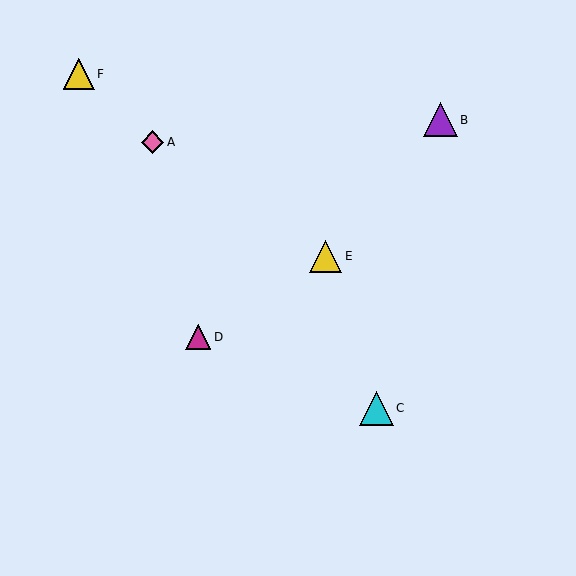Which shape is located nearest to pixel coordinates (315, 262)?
The yellow triangle (labeled E) at (326, 257) is nearest to that location.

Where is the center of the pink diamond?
The center of the pink diamond is at (153, 142).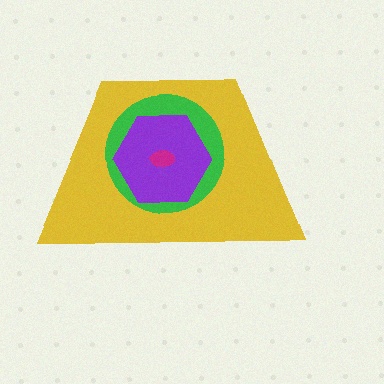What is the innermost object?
The magenta ellipse.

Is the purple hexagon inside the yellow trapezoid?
Yes.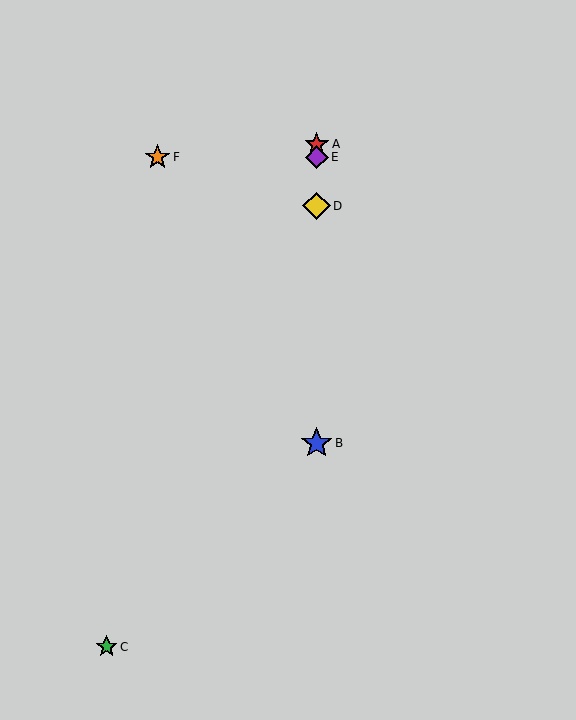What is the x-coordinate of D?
Object D is at x≈317.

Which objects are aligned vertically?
Objects A, B, D, E are aligned vertically.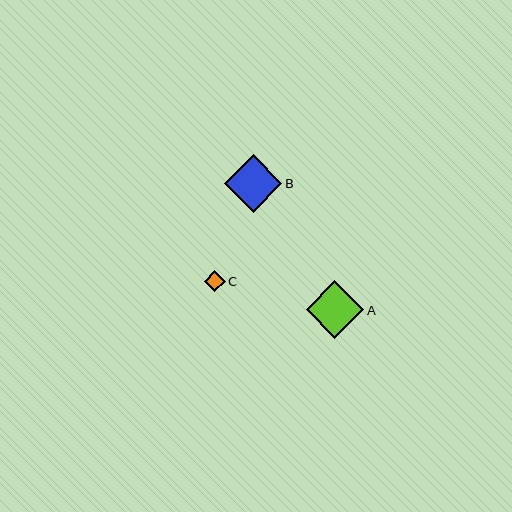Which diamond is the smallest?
Diamond C is the smallest with a size of approximately 21 pixels.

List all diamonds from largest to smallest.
From largest to smallest: A, B, C.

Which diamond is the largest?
Diamond A is the largest with a size of approximately 58 pixels.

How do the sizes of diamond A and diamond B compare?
Diamond A and diamond B are approximately the same size.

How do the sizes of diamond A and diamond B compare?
Diamond A and diamond B are approximately the same size.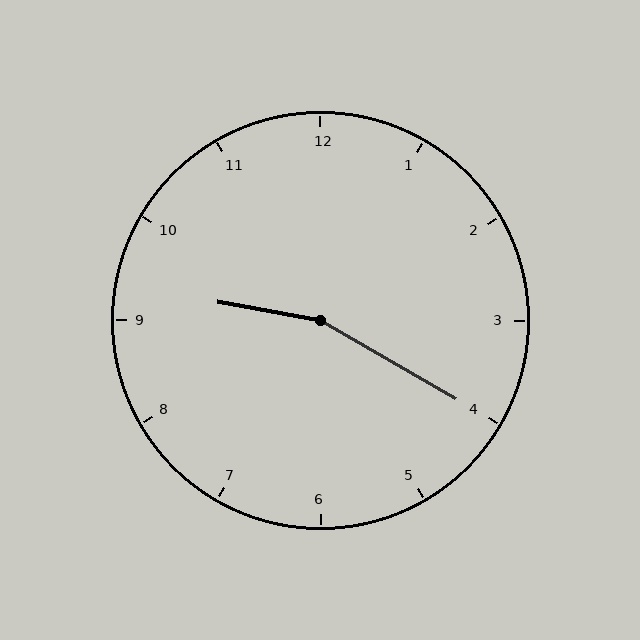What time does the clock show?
9:20.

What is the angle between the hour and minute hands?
Approximately 160 degrees.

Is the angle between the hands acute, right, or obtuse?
It is obtuse.